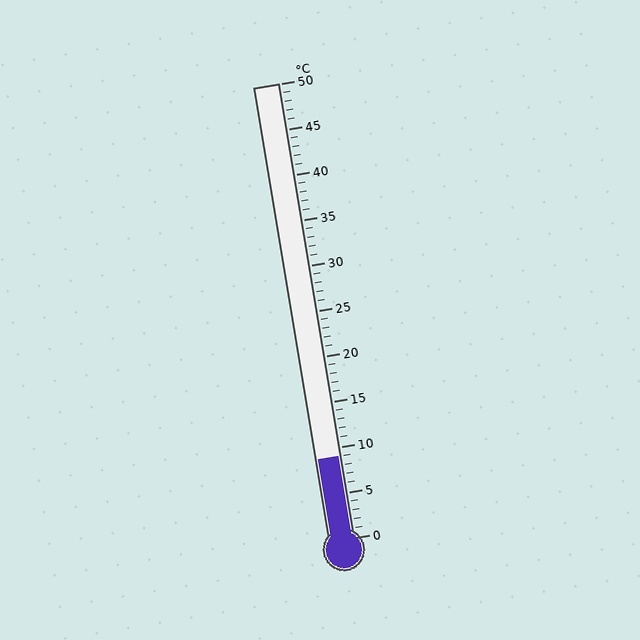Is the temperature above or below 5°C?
The temperature is above 5°C.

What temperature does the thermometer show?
The thermometer shows approximately 9°C.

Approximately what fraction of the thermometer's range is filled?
The thermometer is filled to approximately 20% of its range.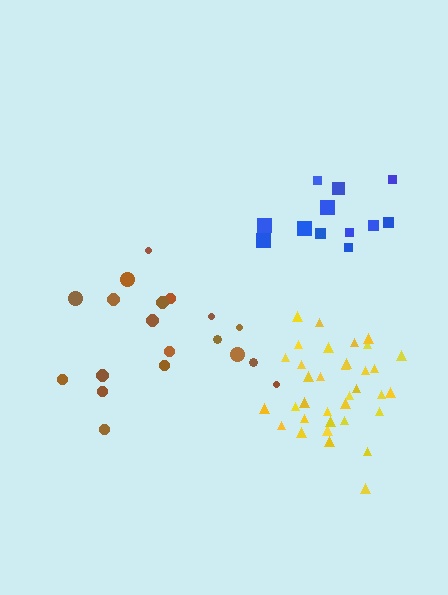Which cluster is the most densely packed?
Yellow.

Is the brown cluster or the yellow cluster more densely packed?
Yellow.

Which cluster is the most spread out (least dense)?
Brown.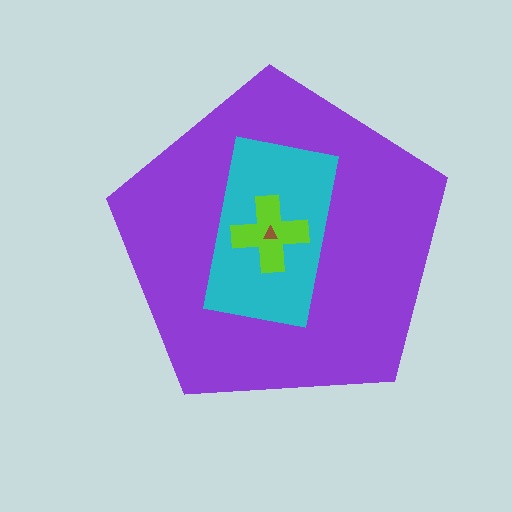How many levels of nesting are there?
4.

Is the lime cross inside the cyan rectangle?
Yes.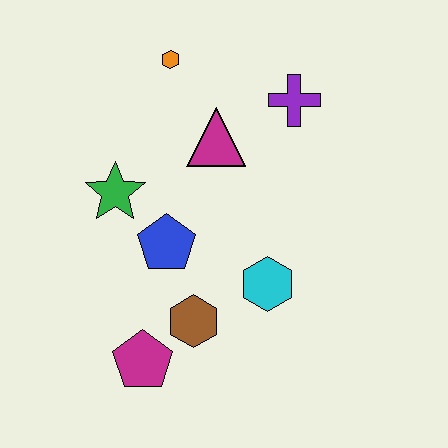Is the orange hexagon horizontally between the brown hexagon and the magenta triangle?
No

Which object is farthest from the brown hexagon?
The orange hexagon is farthest from the brown hexagon.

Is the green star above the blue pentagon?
Yes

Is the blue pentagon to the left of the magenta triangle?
Yes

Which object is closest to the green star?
The blue pentagon is closest to the green star.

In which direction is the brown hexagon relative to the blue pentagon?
The brown hexagon is below the blue pentagon.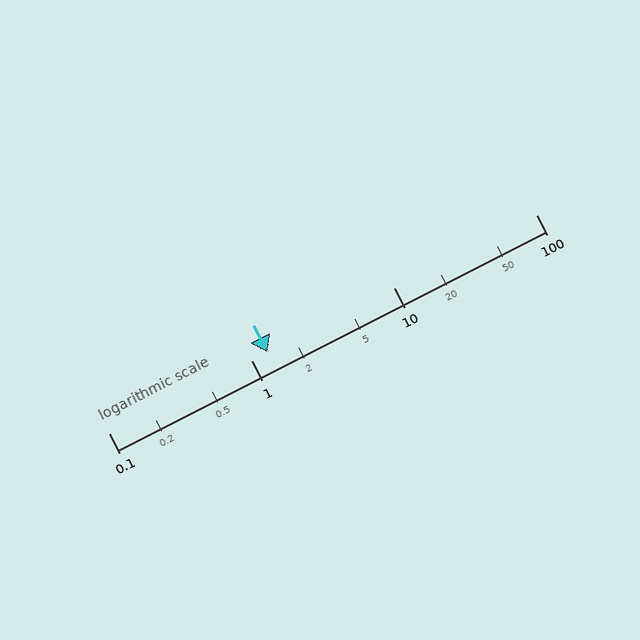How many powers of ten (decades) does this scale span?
The scale spans 3 decades, from 0.1 to 100.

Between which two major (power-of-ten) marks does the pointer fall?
The pointer is between 1 and 10.